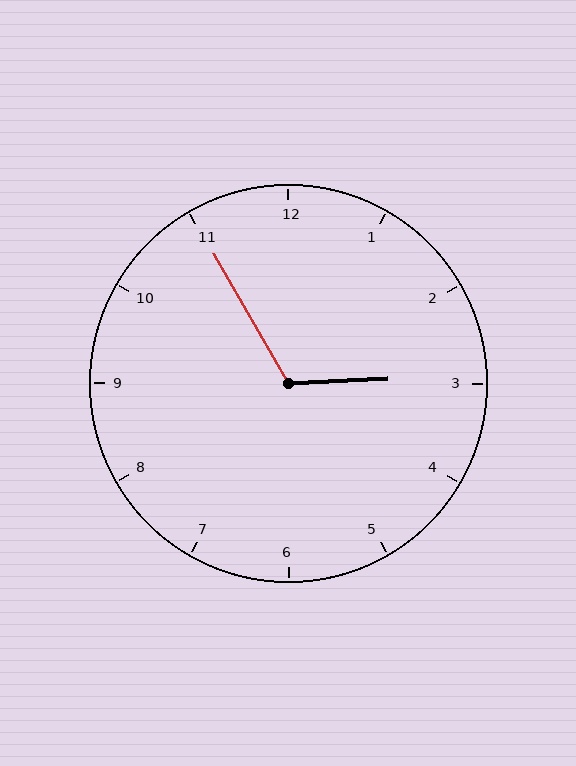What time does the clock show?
2:55.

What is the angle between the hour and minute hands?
Approximately 118 degrees.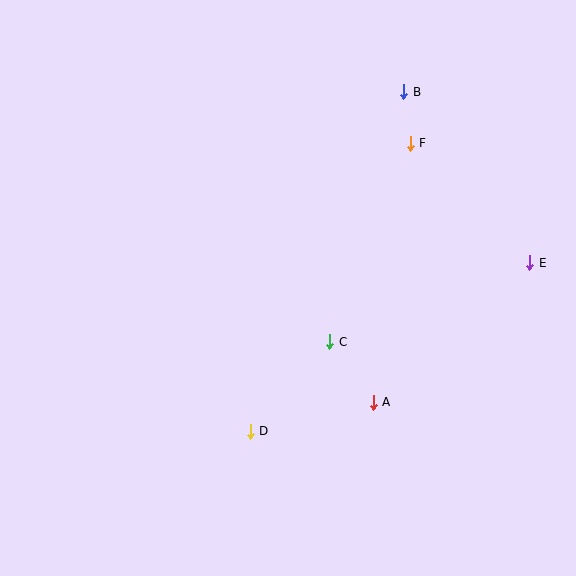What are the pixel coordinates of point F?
Point F is at (410, 143).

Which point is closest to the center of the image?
Point C at (330, 342) is closest to the center.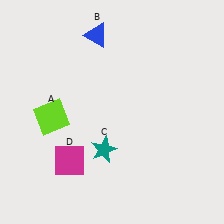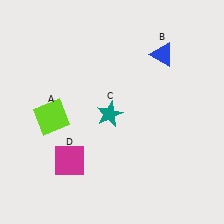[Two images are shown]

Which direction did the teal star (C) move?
The teal star (C) moved up.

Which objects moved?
The objects that moved are: the blue triangle (B), the teal star (C).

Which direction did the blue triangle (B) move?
The blue triangle (B) moved right.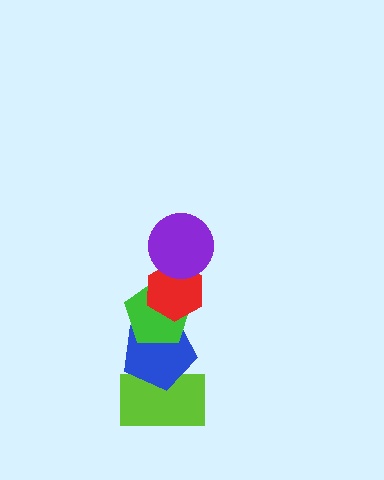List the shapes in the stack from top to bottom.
From top to bottom: the purple circle, the red hexagon, the green pentagon, the blue pentagon, the lime rectangle.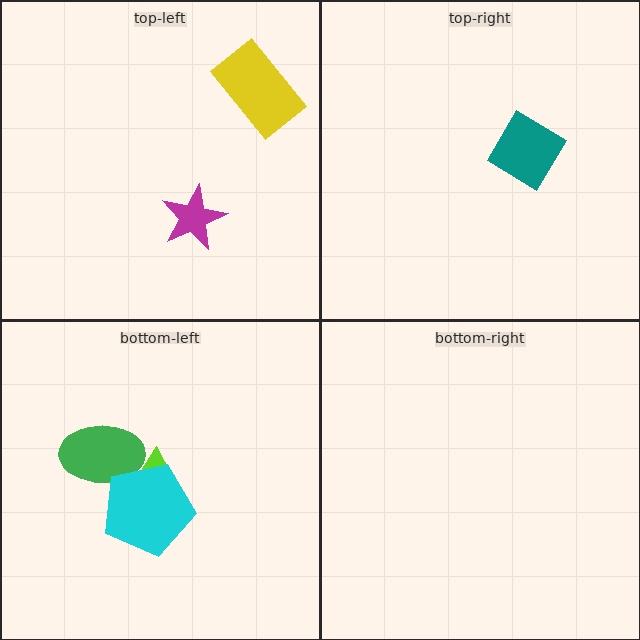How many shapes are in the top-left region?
2.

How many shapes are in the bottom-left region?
3.